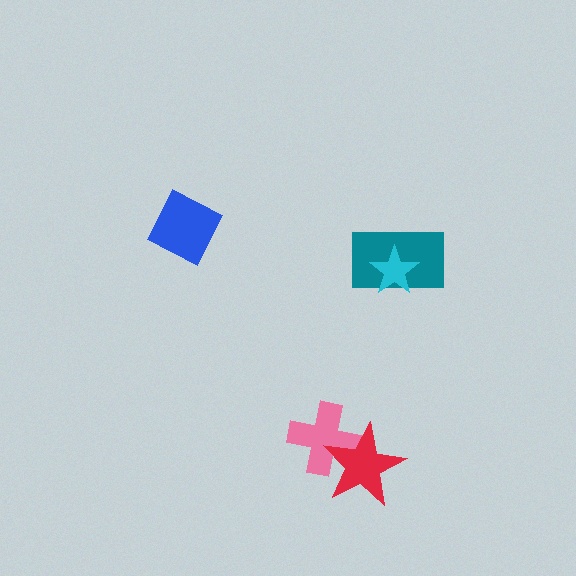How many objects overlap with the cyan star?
1 object overlaps with the cyan star.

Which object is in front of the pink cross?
The red star is in front of the pink cross.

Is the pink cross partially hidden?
Yes, it is partially covered by another shape.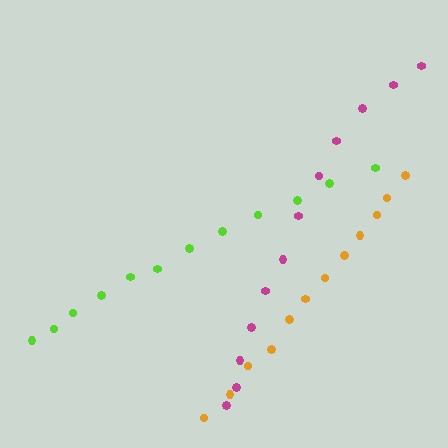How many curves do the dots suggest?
There are 3 distinct paths.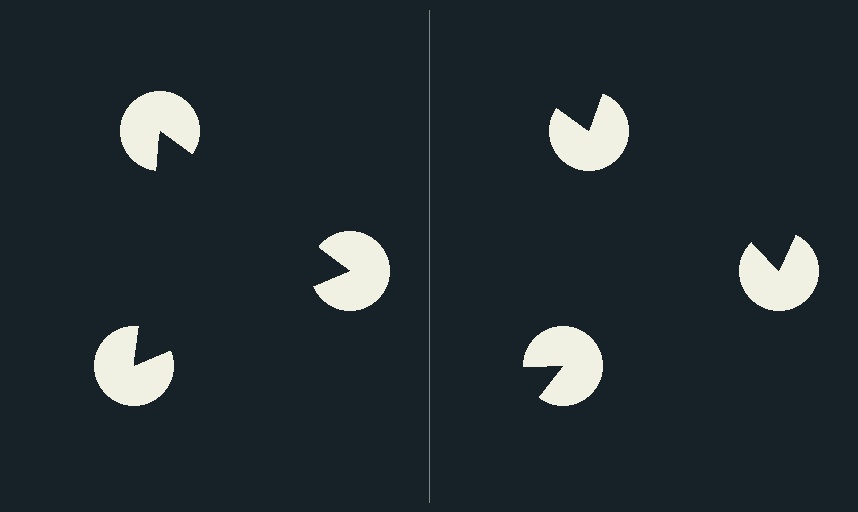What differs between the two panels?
The pac-man discs are positioned identically on both sides; only the wedge orientations differ. On the left they align to a triangle; on the right they are misaligned.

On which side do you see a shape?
An illusory triangle appears on the left side. On the right side the wedge cuts are rotated, so no coherent shape forms.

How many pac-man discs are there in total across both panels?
6 — 3 on each side.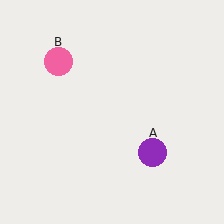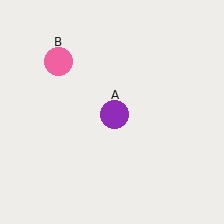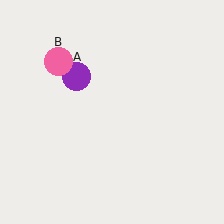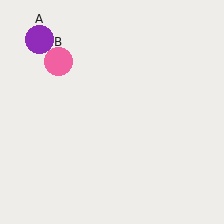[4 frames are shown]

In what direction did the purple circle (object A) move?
The purple circle (object A) moved up and to the left.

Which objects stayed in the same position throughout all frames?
Pink circle (object B) remained stationary.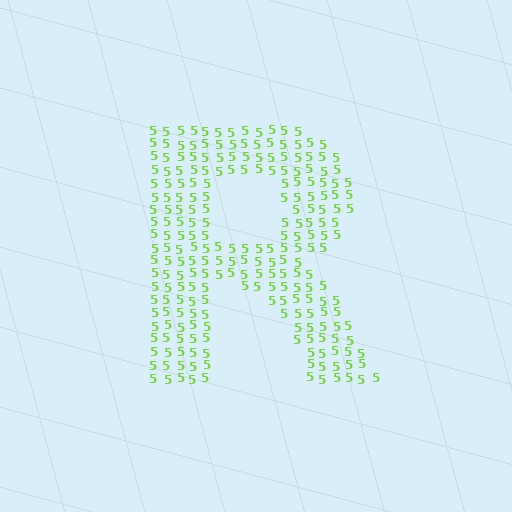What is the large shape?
The large shape is the letter R.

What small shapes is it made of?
It is made of small digit 5's.